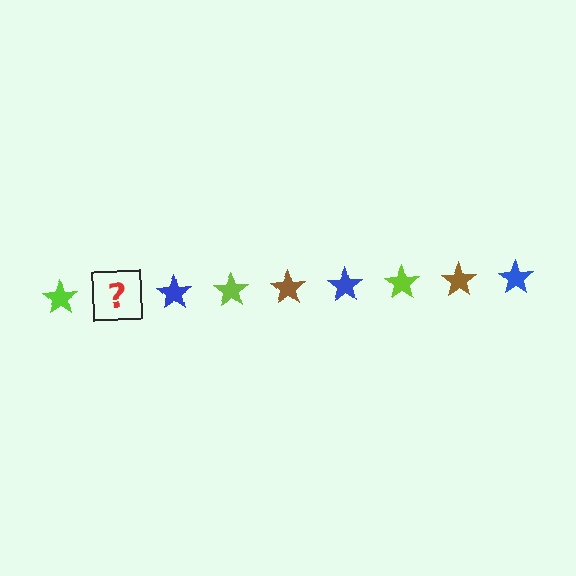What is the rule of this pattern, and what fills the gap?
The rule is that the pattern cycles through lime, brown, blue stars. The gap should be filled with a brown star.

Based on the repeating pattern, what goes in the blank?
The blank should be a brown star.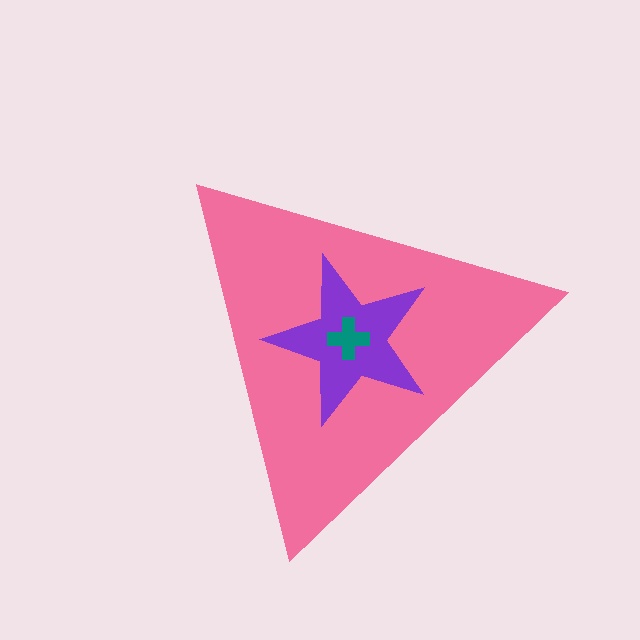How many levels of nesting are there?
3.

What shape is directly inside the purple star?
The teal cross.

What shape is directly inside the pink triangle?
The purple star.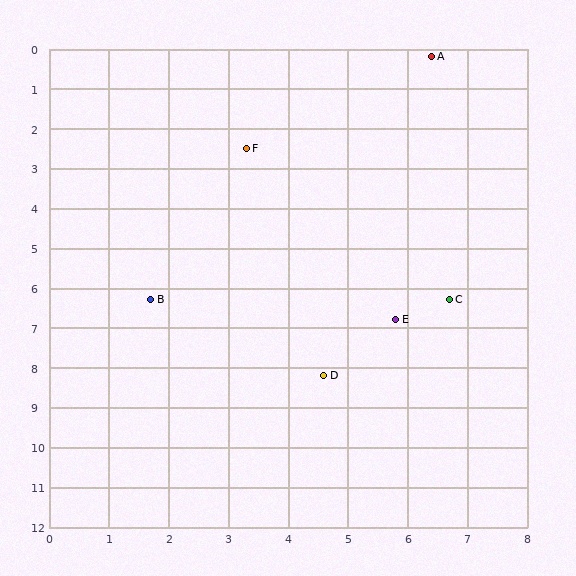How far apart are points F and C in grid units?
Points F and C are about 5.1 grid units apart.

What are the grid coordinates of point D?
Point D is at approximately (4.6, 8.2).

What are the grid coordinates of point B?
Point B is at approximately (1.7, 6.3).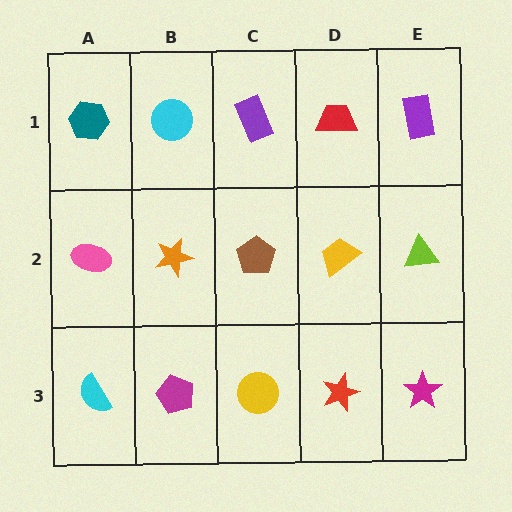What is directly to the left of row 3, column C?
A magenta pentagon.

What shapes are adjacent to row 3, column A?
A pink ellipse (row 2, column A), a magenta pentagon (row 3, column B).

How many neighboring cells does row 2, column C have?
4.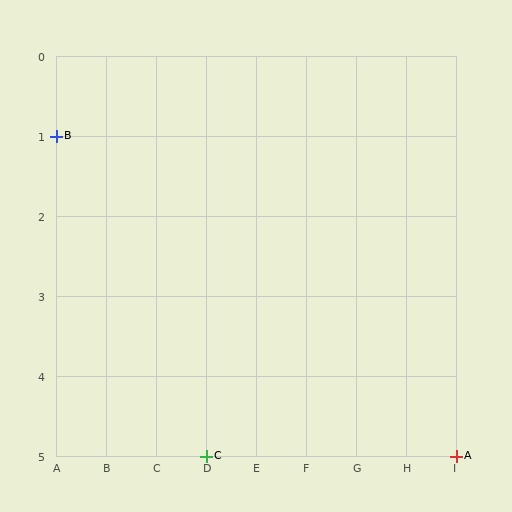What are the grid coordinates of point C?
Point C is at grid coordinates (D, 5).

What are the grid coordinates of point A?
Point A is at grid coordinates (I, 5).